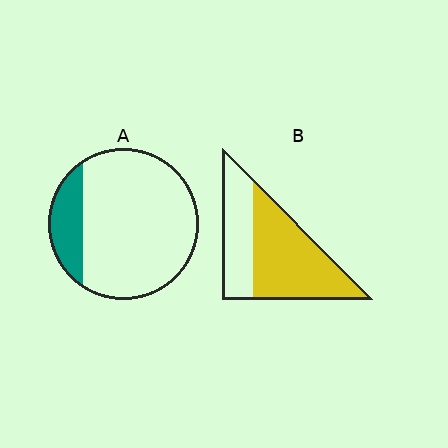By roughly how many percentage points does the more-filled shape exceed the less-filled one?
By roughly 45 percentage points (B over A).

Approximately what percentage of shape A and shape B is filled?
A is approximately 20% and B is approximately 65%.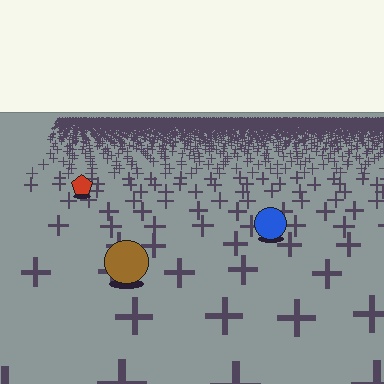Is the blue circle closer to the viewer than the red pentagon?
Yes. The blue circle is closer — you can tell from the texture gradient: the ground texture is coarser near it.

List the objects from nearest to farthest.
From nearest to farthest: the brown circle, the blue circle, the red pentagon.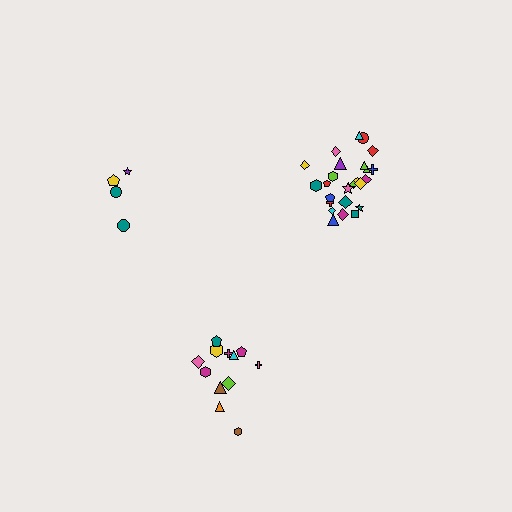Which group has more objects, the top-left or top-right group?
The top-right group.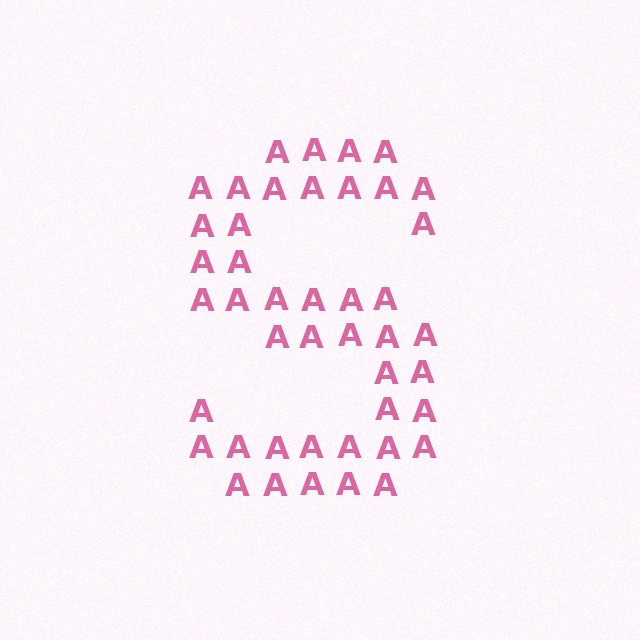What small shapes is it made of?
It is made of small letter A's.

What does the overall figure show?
The overall figure shows the letter S.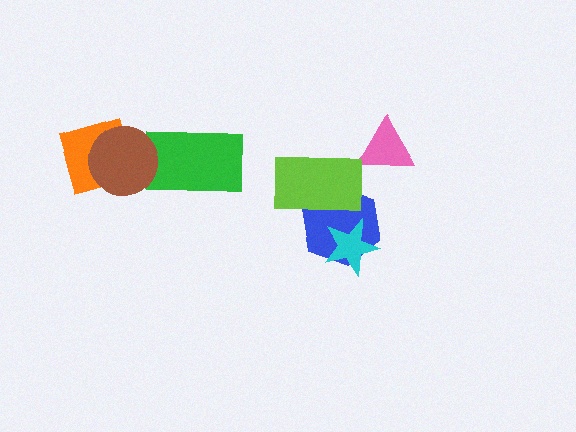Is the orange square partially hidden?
Yes, it is partially covered by another shape.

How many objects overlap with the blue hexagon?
2 objects overlap with the blue hexagon.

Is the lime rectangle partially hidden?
No, no other shape covers it.